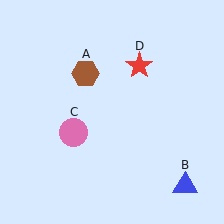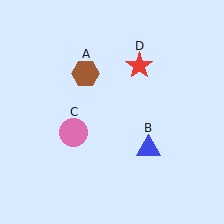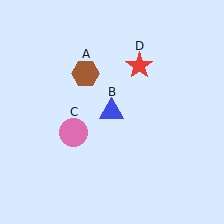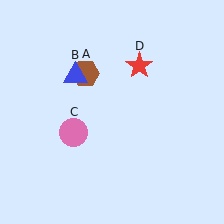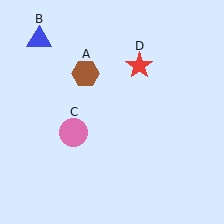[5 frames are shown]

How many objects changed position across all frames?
1 object changed position: blue triangle (object B).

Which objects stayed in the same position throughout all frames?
Brown hexagon (object A) and pink circle (object C) and red star (object D) remained stationary.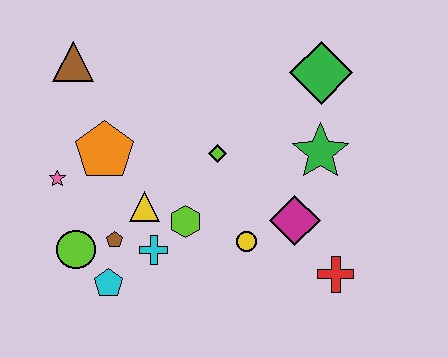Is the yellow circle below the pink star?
Yes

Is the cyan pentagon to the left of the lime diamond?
Yes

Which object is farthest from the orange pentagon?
The red cross is farthest from the orange pentagon.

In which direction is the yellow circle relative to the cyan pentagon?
The yellow circle is to the right of the cyan pentagon.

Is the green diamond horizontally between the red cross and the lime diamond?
Yes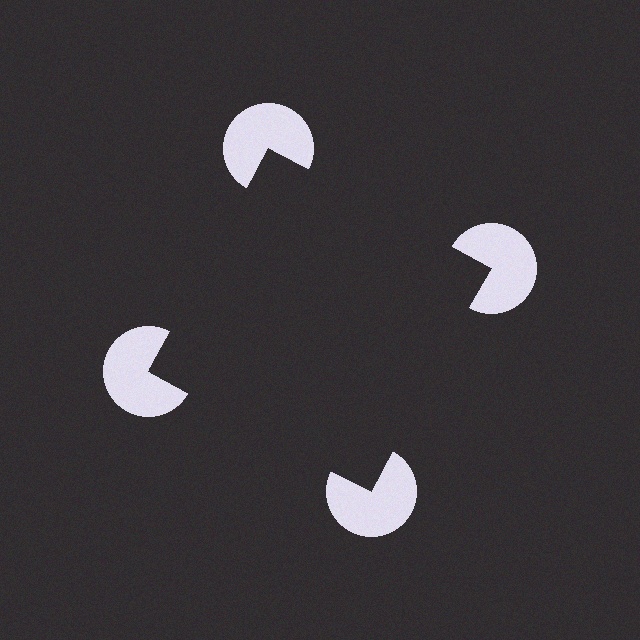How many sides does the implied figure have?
4 sides.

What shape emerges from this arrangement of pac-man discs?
An illusory square — its edges are inferred from the aligned wedge cuts in the pac-man discs, not physically drawn.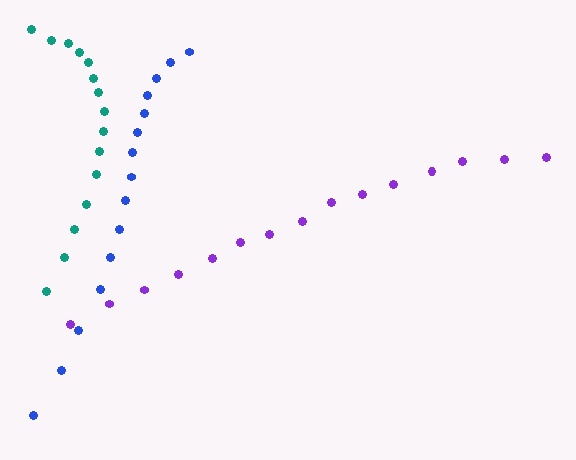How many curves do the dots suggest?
There are 3 distinct paths.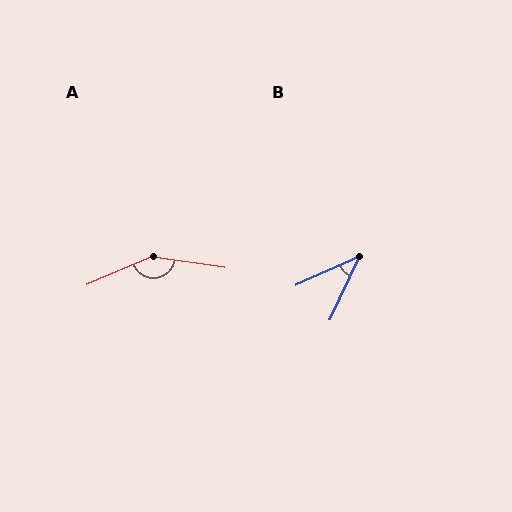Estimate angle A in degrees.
Approximately 149 degrees.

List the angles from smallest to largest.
B (41°), A (149°).